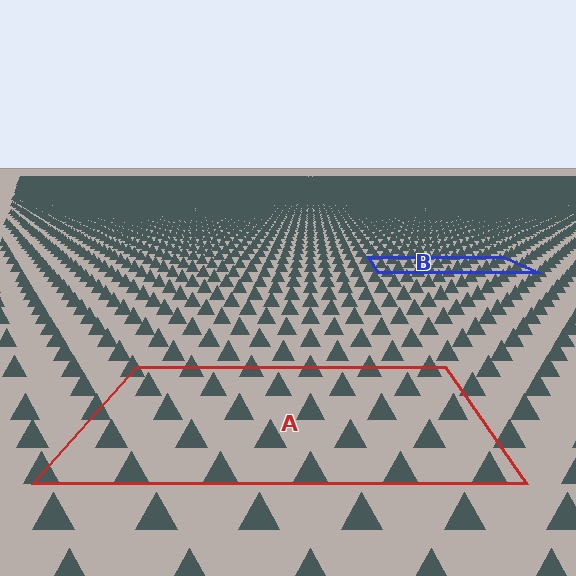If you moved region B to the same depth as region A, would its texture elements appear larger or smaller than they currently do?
They would appear larger. At a closer depth, the same texture elements are projected at a bigger on-screen size.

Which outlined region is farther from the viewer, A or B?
Region B is farther from the viewer — the texture elements inside it appear smaller and more densely packed.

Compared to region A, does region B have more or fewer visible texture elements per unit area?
Region B has more texture elements per unit area — they are packed more densely because it is farther away.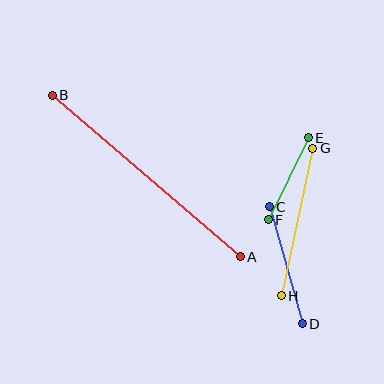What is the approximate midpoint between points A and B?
The midpoint is at approximately (146, 176) pixels.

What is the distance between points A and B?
The distance is approximately 248 pixels.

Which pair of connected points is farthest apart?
Points A and B are farthest apart.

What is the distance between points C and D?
The distance is approximately 122 pixels.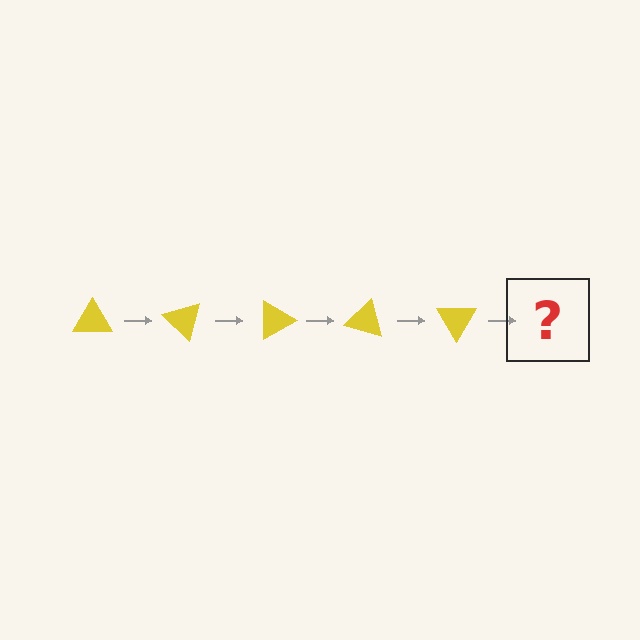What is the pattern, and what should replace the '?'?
The pattern is that the triangle rotates 45 degrees each step. The '?' should be a yellow triangle rotated 225 degrees.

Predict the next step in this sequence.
The next step is a yellow triangle rotated 225 degrees.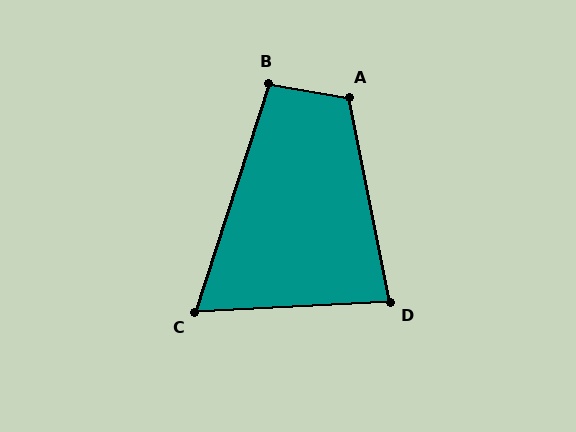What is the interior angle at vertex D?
Approximately 82 degrees (acute).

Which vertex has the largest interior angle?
A, at approximately 111 degrees.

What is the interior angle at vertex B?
Approximately 98 degrees (obtuse).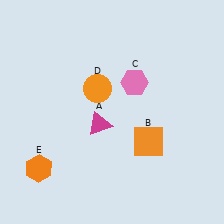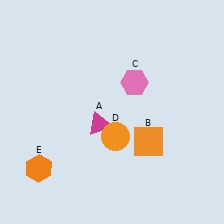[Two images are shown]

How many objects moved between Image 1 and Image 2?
1 object moved between the two images.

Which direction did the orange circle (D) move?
The orange circle (D) moved down.